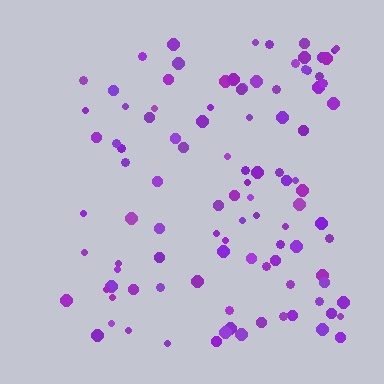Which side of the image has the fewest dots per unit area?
The left.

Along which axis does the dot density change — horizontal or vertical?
Horizontal.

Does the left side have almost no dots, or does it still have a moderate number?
Still a moderate number, just noticeably fewer than the right.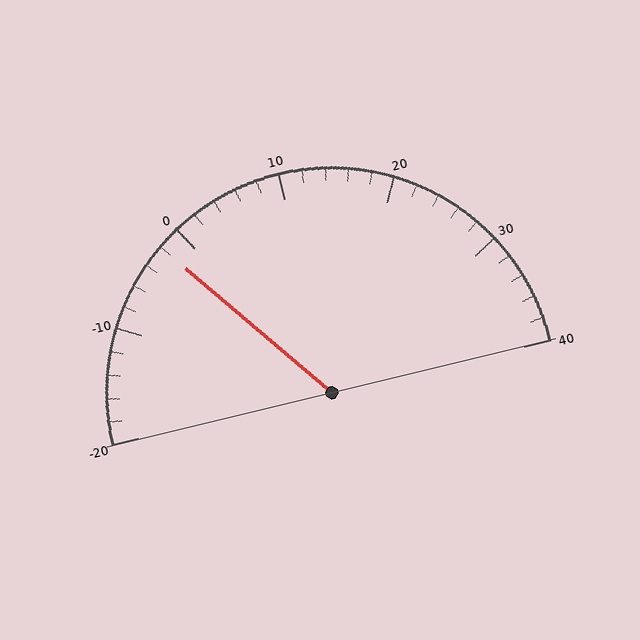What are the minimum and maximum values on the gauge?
The gauge ranges from -20 to 40.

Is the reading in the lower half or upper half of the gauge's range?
The reading is in the lower half of the range (-20 to 40).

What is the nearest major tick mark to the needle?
The nearest major tick mark is 0.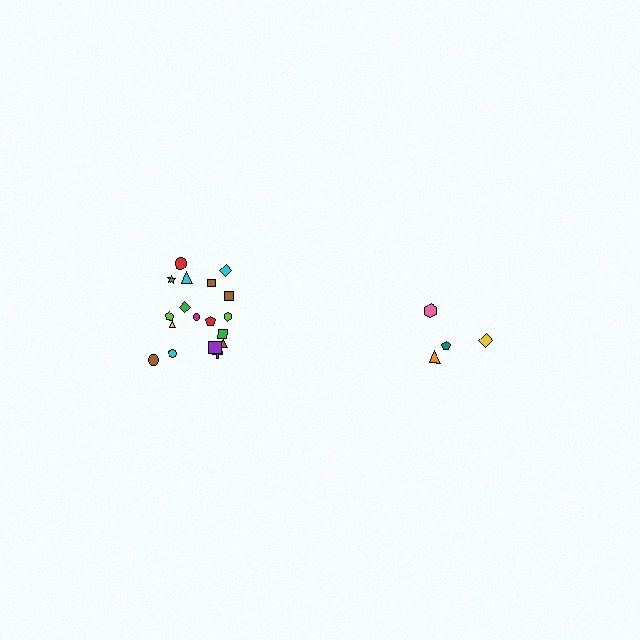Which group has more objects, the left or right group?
The left group.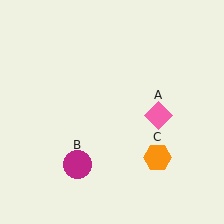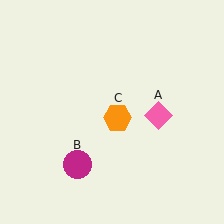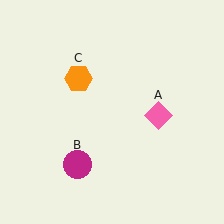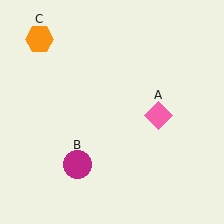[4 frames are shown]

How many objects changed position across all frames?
1 object changed position: orange hexagon (object C).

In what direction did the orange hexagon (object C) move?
The orange hexagon (object C) moved up and to the left.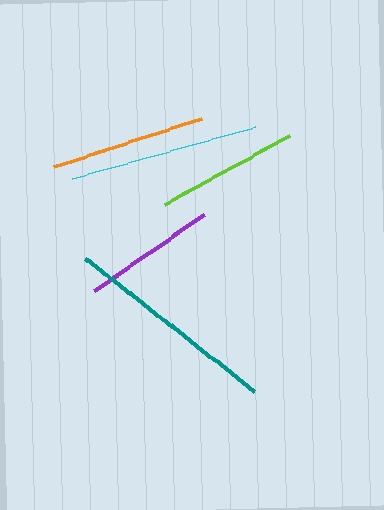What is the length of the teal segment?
The teal segment is approximately 215 pixels long.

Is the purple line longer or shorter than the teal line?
The teal line is longer than the purple line.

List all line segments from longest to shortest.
From longest to shortest: teal, cyan, orange, lime, purple.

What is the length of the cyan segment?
The cyan segment is approximately 189 pixels long.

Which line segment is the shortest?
The purple line is the shortest at approximately 134 pixels.